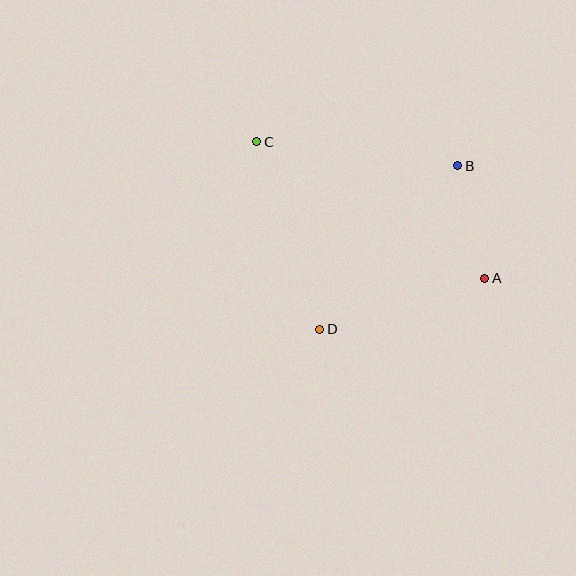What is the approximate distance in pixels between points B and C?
The distance between B and C is approximately 202 pixels.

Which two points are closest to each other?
Points A and B are closest to each other.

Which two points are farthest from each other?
Points A and C are farthest from each other.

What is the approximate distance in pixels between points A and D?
The distance between A and D is approximately 173 pixels.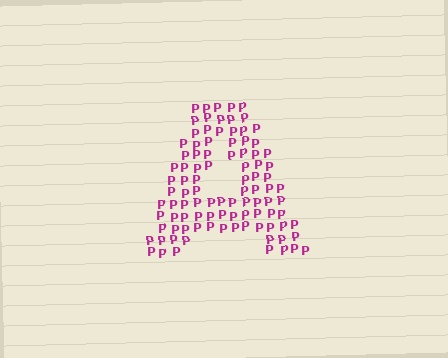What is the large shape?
The large shape is the letter A.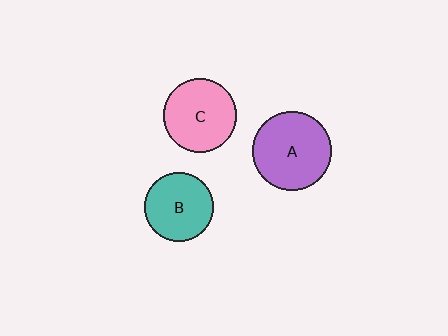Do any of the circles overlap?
No, none of the circles overlap.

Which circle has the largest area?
Circle A (purple).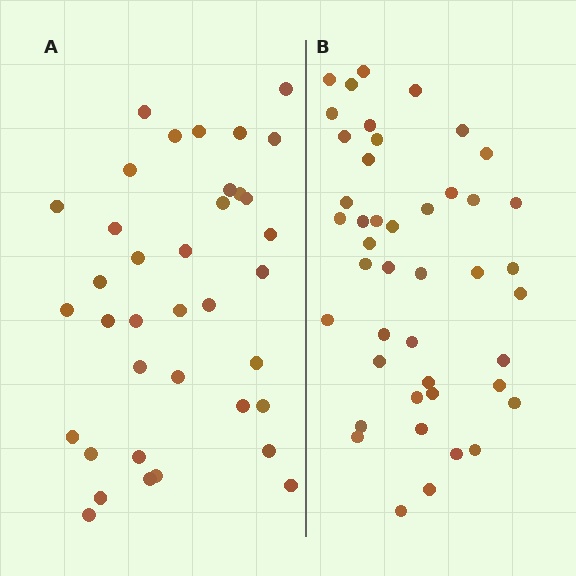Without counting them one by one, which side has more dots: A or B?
Region B (the right region) has more dots.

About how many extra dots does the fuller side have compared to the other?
Region B has roughly 8 or so more dots than region A.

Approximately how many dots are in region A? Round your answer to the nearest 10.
About 40 dots. (The exact count is 37, which rounds to 40.)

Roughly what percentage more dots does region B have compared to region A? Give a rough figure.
About 20% more.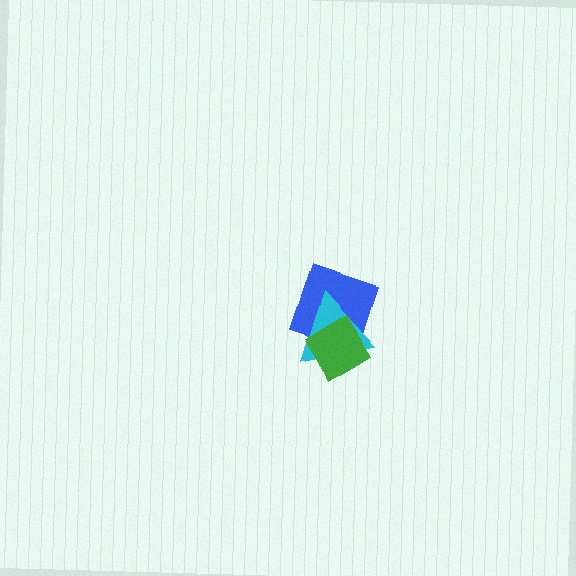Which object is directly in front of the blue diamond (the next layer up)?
The cyan triangle is directly in front of the blue diamond.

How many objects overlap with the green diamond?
2 objects overlap with the green diamond.